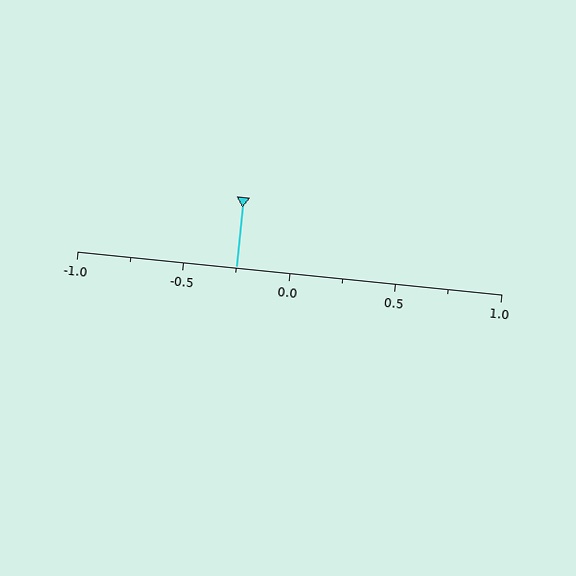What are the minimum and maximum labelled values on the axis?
The axis runs from -1.0 to 1.0.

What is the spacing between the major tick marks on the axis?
The major ticks are spaced 0.5 apart.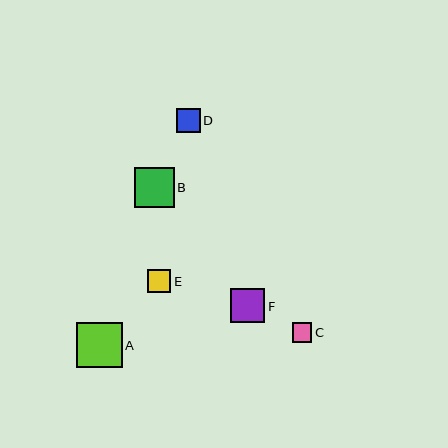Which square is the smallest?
Square C is the smallest with a size of approximately 20 pixels.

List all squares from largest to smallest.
From largest to smallest: A, B, F, D, E, C.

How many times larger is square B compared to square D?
Square B is approximately 1.7 times the size of square D.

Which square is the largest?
Square A is the largest with a size of approximately 45 pixels.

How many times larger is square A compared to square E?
Square A is approximately 2.0 times the size of square E.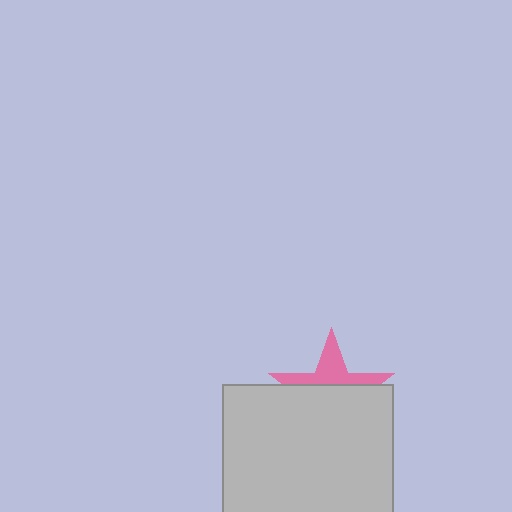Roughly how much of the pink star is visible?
A small part of it is visible (roughly 37%).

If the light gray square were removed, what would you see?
You would see the complete pink star.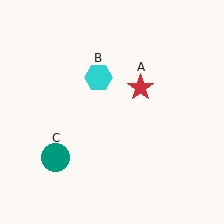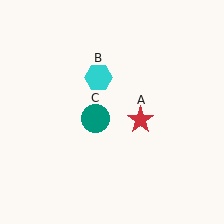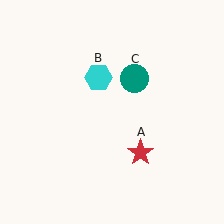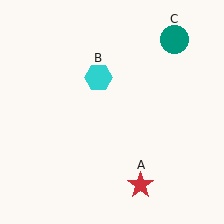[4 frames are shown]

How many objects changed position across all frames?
2 objects changed position: red star (object A), teal circle (object C).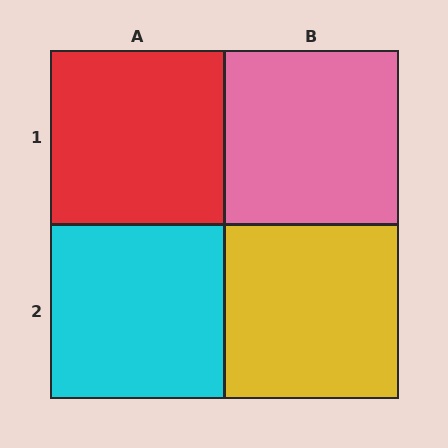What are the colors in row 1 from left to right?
Red, pink.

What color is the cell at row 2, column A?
Cyan.